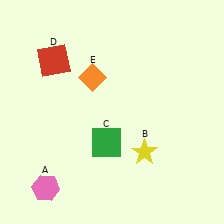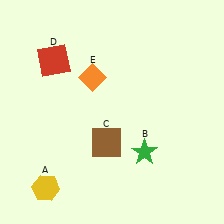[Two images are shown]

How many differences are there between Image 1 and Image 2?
There are 3 differences between the two images.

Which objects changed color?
A changed from pink to yellow. B changed from yellow to green. C changed from green to brown.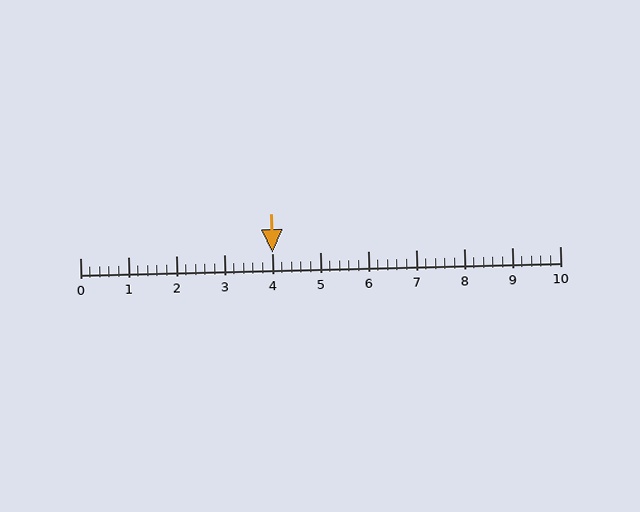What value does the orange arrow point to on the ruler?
The orange arrow points to approximately 4.0.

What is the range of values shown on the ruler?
The ruler shows values from 0 to 10.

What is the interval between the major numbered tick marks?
The major tick marks are spaced 1 units apart.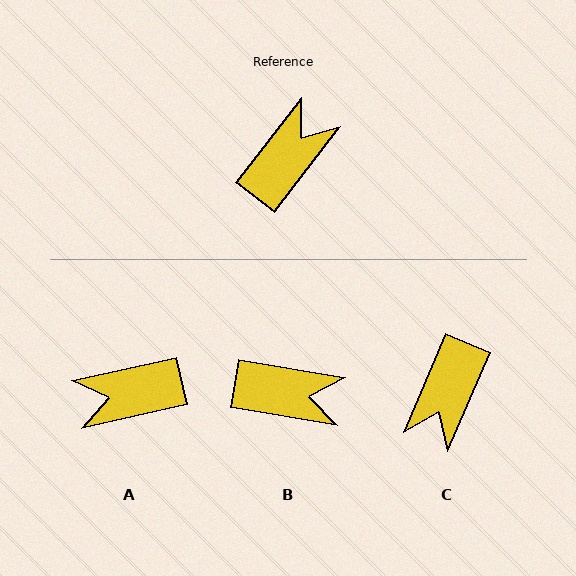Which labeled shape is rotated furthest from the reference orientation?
C, about 165 degrees away.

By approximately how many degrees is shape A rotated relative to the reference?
Approximately 140 degrees counter-clockwise.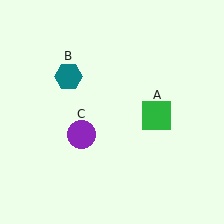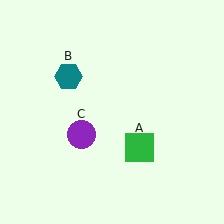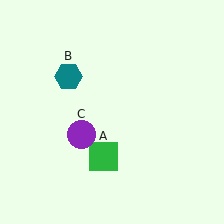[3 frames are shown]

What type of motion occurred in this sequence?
The green square (object A) rotated clockwise around the center of the scene.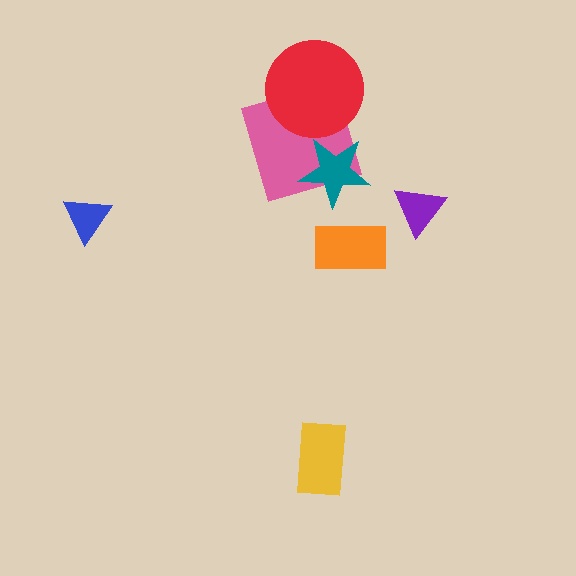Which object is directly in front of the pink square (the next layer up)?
The teal star is directly in front of the pink square.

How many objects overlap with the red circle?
1 object overlaps with the red circle.